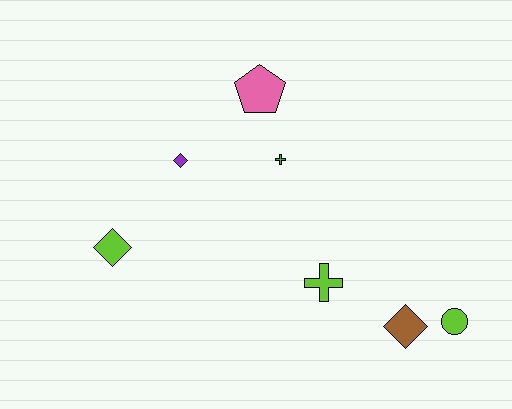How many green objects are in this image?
There is 1 green object.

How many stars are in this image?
There are no stars.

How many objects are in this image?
There are 7 objects.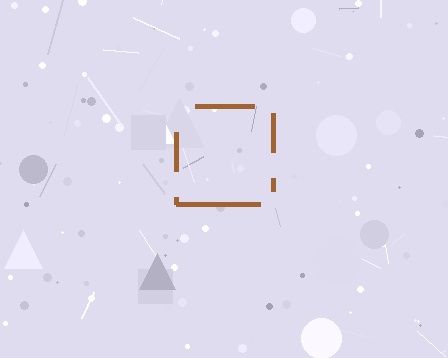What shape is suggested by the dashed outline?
The dashed outline suggests a square.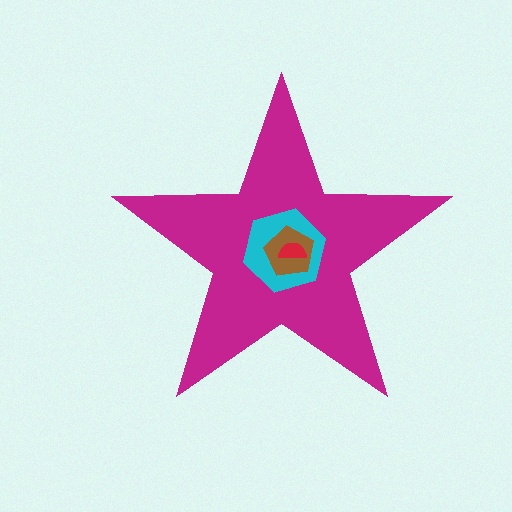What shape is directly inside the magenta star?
The cyan hexagon.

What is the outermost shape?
The magenta star.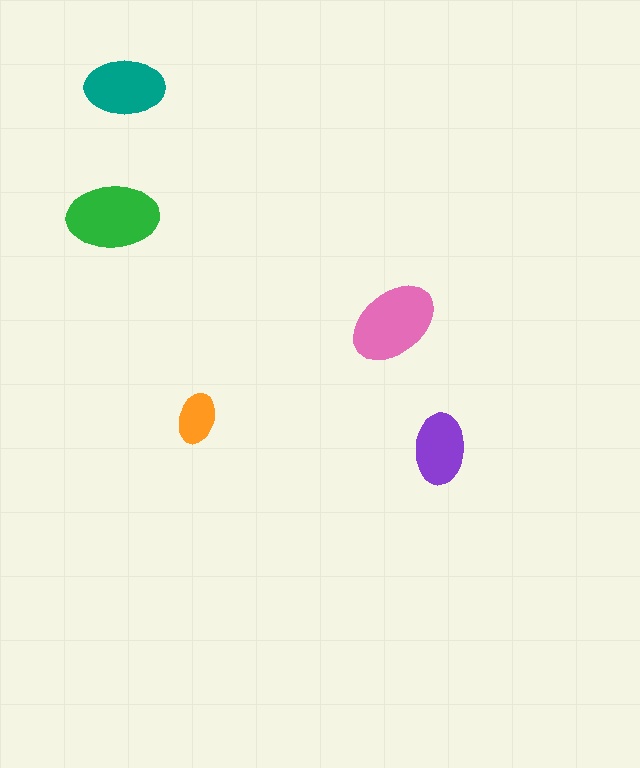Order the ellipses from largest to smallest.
the green one, the pink one, the teal one, the purple one, the orange one.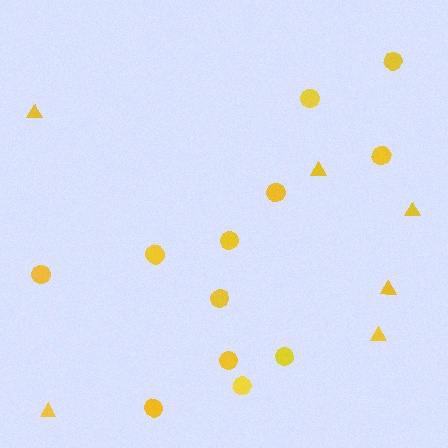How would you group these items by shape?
There are 2 groups: one group of circles (12) and one group of triangles (6).